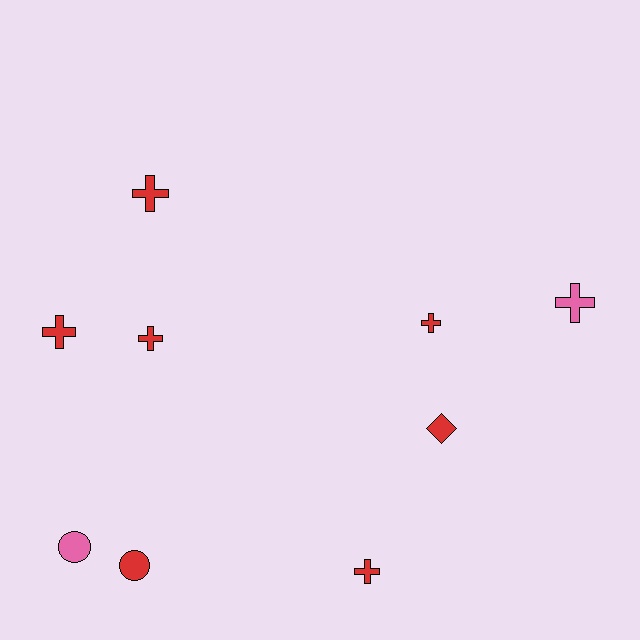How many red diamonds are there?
There is 1 red diamond.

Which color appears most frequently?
Red, with 7 objects.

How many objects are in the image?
There are 9 objects.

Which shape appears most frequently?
Cross, with 6 objects.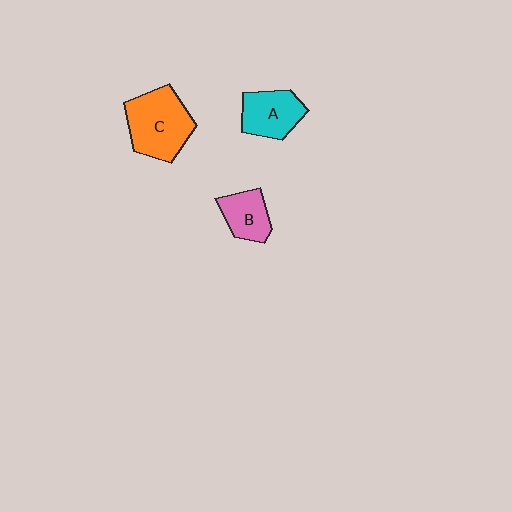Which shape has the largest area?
Shape C (orange).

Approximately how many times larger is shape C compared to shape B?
Approximately 1.8 times.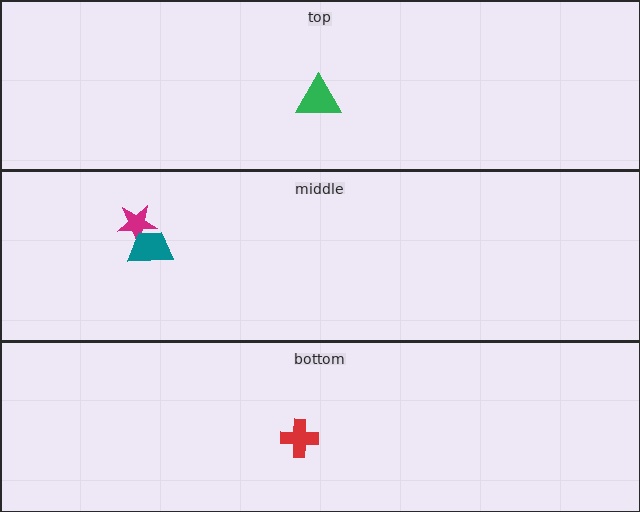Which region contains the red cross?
The bottom region.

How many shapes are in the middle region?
2.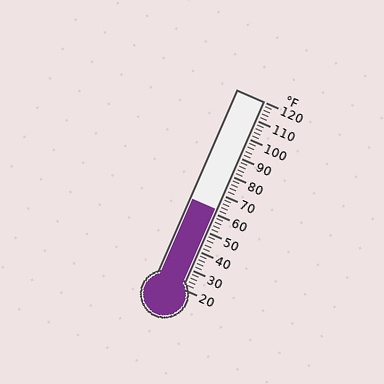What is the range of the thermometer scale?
The thermometer scale ranges from 20°F to 120°F.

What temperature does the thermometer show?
The thermometer shows approximately 62°F.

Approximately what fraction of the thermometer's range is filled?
The thermometer is filled to approximately 40% of its range.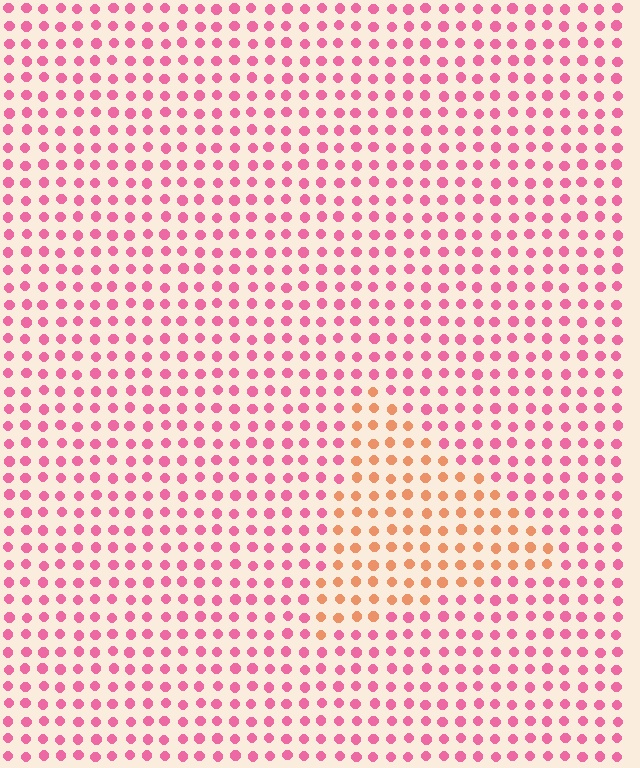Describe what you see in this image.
The image is filled with small pink elements in a uniform arrangement. A triangle-shaped region is visible where the elements are tinted to a slightly different hue, forming a subtle color boundary.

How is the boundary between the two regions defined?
The boundary is defined purely by a slight shift in hue (about 46 degrees). Spacing, size, and orientation are identical on both sides.